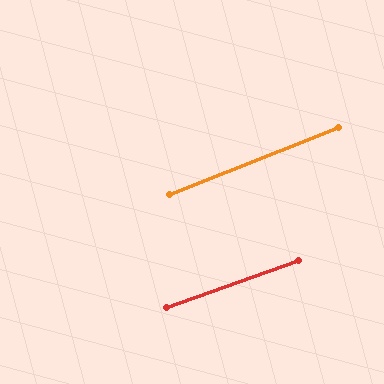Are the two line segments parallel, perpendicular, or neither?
Parallel — their directions differ by only 1.9°.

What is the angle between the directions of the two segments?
Approximately 2 degrees.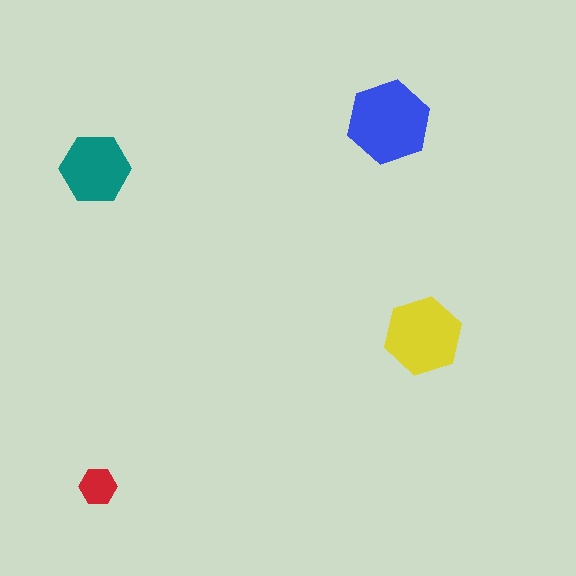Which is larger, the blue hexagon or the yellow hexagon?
The blue one.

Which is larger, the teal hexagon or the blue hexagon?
The blue one.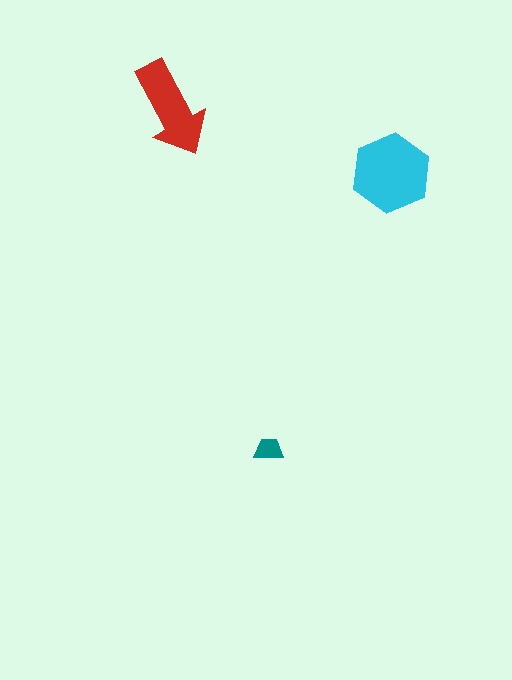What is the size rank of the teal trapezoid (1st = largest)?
3rd.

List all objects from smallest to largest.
The teal trapezoid, the red arrow, the cyan hexagon.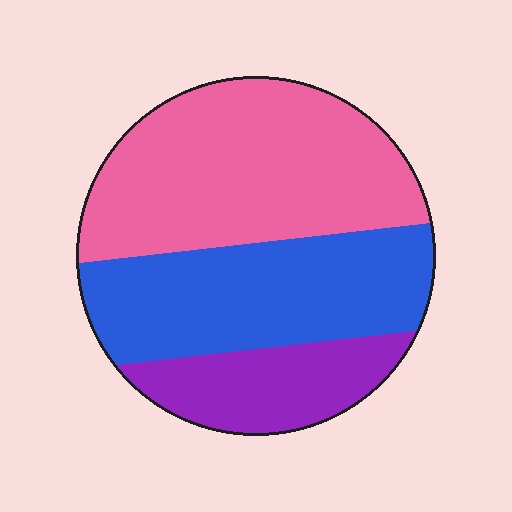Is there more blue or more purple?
Blue.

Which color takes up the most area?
Pink, at roughly 45%.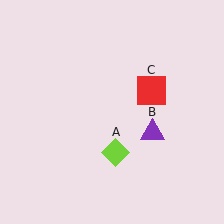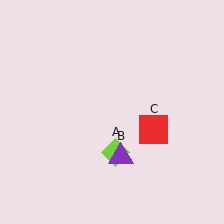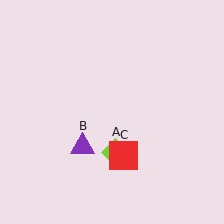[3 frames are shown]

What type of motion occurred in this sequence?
The purple triangle (object B), red square (object C) rotated clockwise around the center of the scene.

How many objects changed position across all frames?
2 objects changed position: purple triangle (object B), red square (object C).